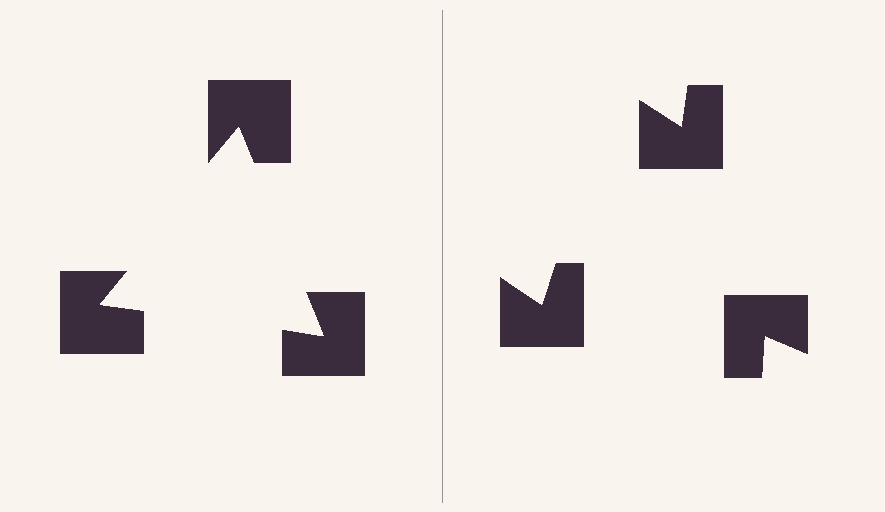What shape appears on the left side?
An illusory triangle.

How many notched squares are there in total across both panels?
6 — 3 on each side.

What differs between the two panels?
The notched squares are positioned identically on both sides; only the wedge orientations differ. On the left they align to a triangle; on the right they are misaligned.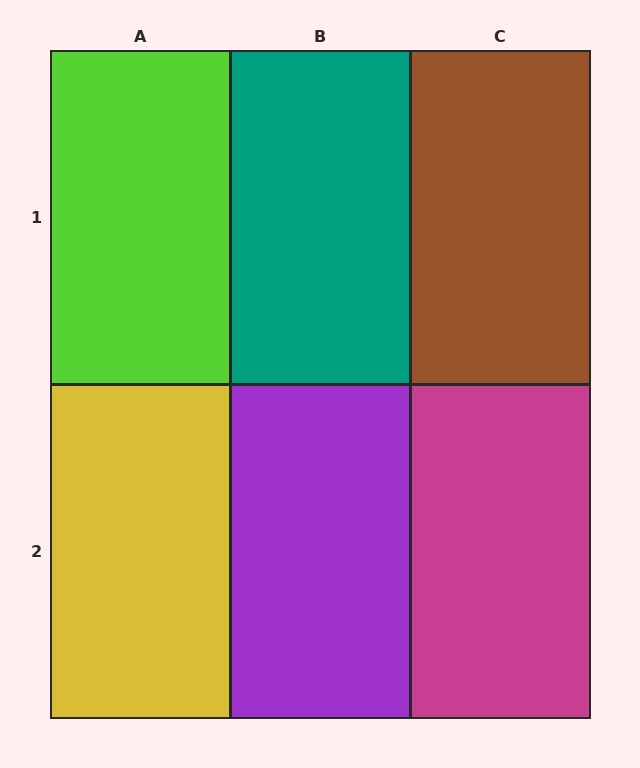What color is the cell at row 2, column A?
Yellow.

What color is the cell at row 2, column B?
Purple.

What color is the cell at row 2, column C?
Magenta.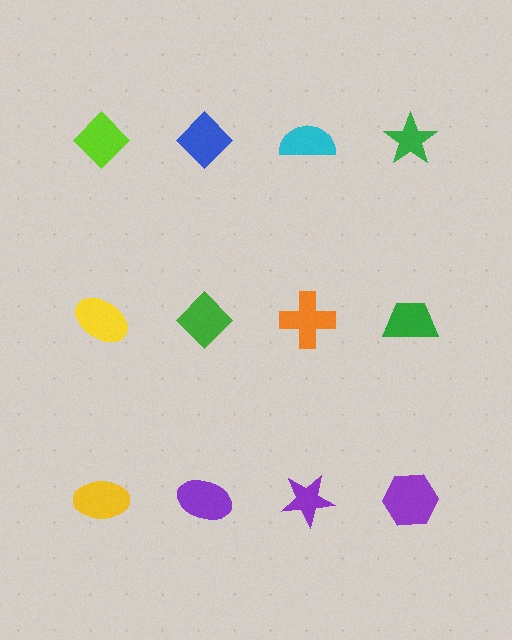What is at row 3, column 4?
A purple hexagon.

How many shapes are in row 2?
4 shapes.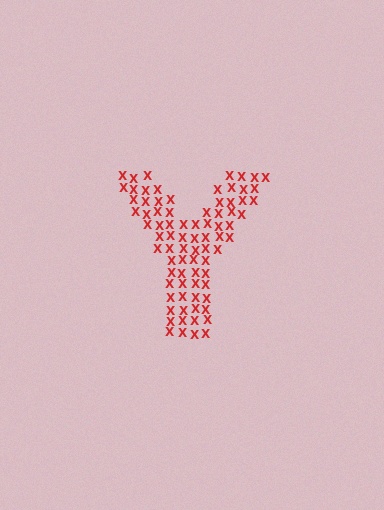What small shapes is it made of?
It is made of small letter X's.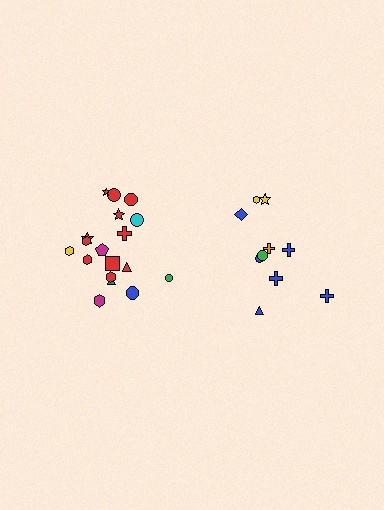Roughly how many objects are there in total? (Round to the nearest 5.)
Roughly 30 objects in total.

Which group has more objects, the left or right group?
The left group.